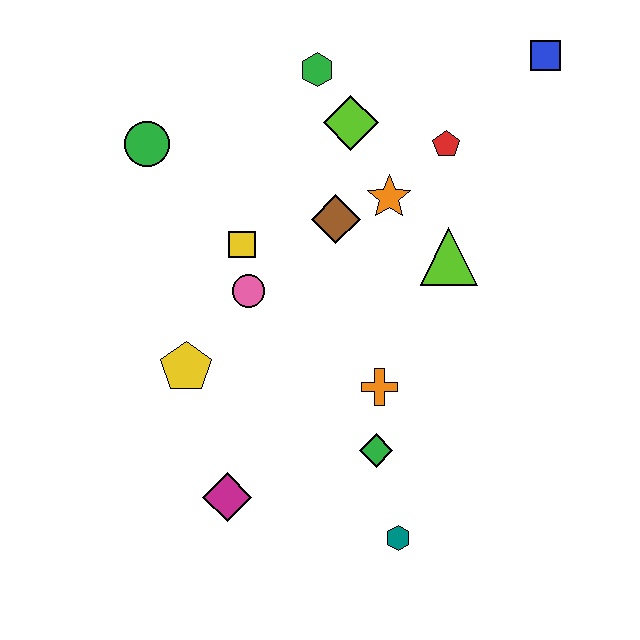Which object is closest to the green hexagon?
The lime diamond is closest to the green hexagon.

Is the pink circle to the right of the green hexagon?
No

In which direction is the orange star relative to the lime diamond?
The orange star is below the lime diamond.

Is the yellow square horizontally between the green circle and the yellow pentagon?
No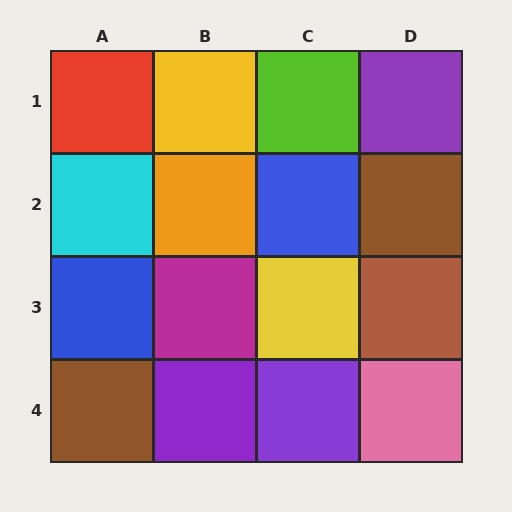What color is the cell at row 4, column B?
Purple.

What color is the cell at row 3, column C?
Yellow.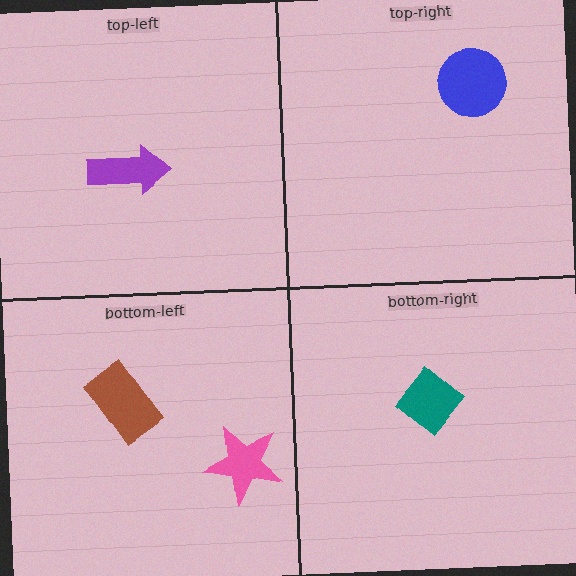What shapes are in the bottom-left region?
The pink star, the brown rectangle.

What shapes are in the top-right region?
The blue circle.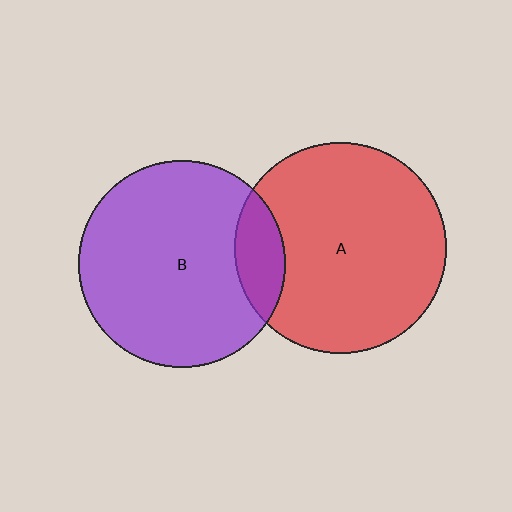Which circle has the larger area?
Circle A (red).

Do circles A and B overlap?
Yes.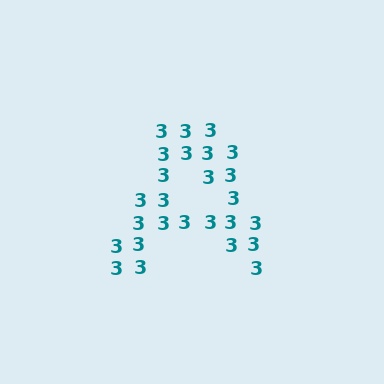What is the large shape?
The large shape is the letter A.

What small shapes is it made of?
It is made of small digit 3's.